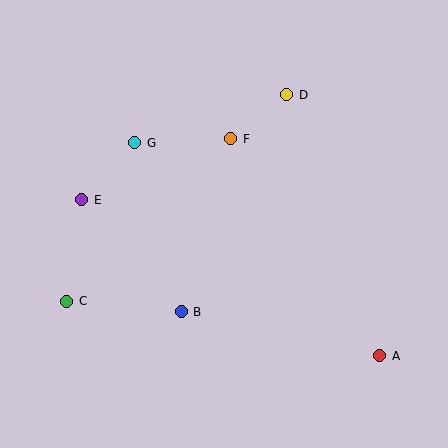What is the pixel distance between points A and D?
The distance between A and D is 277 pixels.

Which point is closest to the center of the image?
Point F at (231, 139) is closest to the center.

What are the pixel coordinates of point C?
Point C is at (67, 301).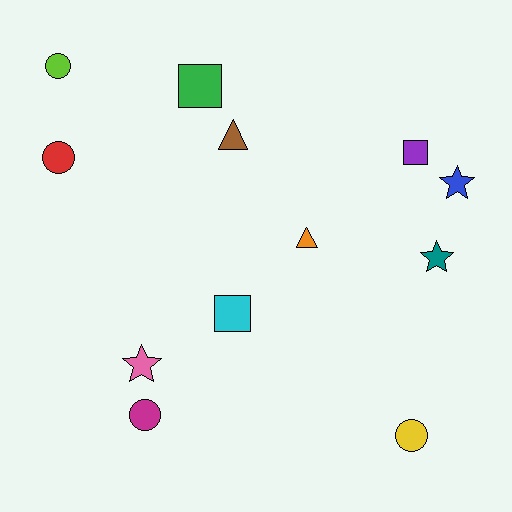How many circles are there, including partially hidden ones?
There are 4 circles.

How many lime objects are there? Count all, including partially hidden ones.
There is 1 lime object.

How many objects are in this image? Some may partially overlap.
There are 12 objects.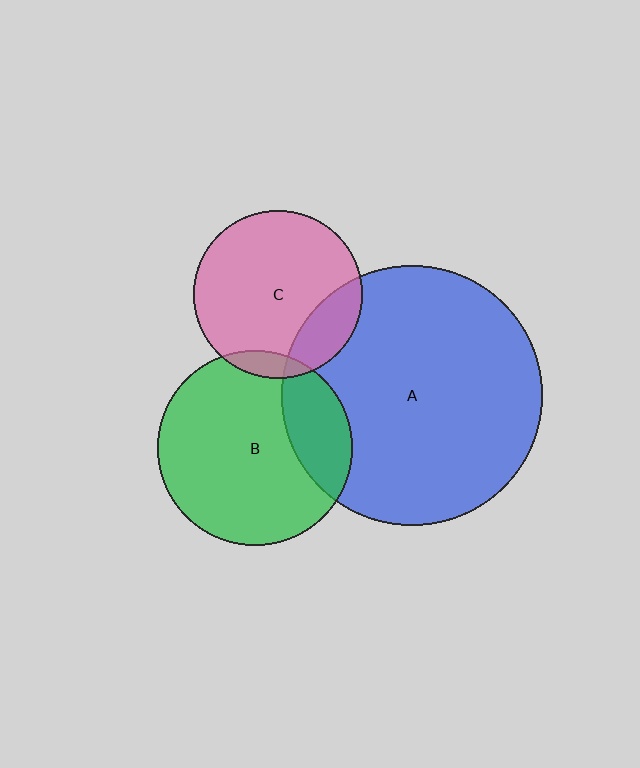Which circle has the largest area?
Circle A (blue).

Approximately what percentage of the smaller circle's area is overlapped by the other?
Approximately 20%.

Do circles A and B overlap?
Yes.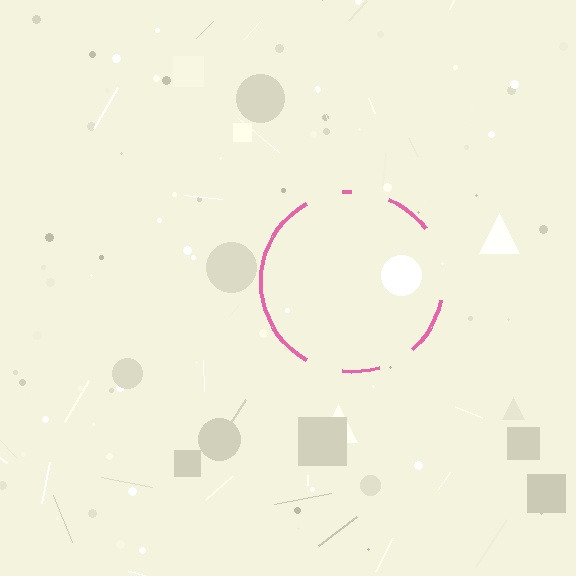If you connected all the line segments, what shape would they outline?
They would outline a circle.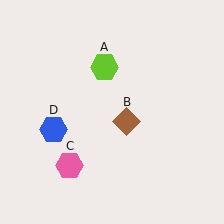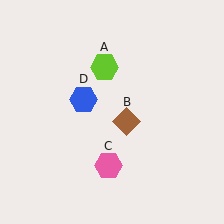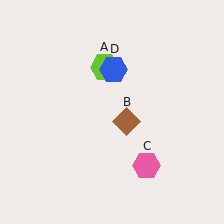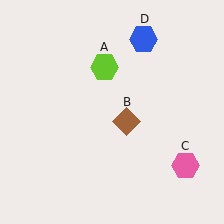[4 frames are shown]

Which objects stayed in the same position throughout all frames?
Lime hexagon (object A) and brown diamond (object B) remained stationary.